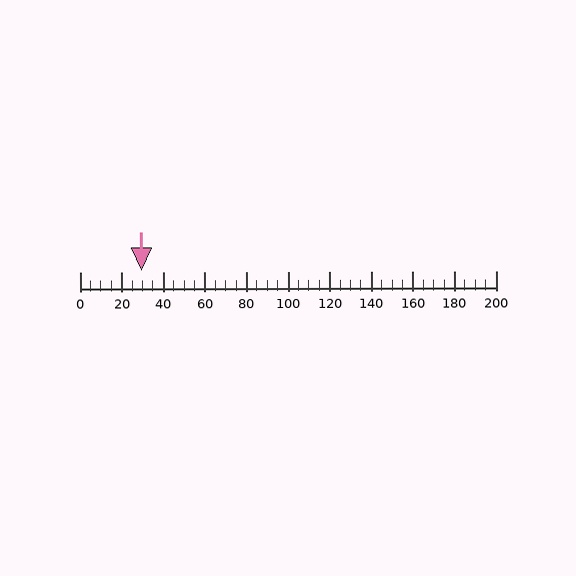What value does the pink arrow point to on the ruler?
The pink arrow points to approximately 29.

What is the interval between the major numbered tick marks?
The major tick marks are spaced 20 units apart.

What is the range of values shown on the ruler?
The ruler shows values from 0 to 200.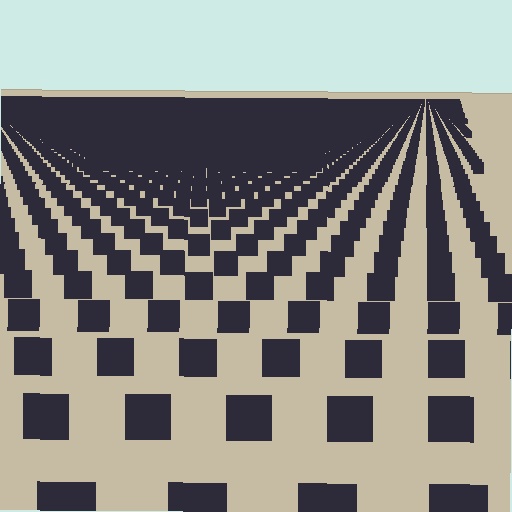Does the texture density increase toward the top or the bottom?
Density increases toward the top.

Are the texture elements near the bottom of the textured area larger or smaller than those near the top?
Larger. Near the bottom, elements are closer to the viewer and appear at a bigger on-screen size.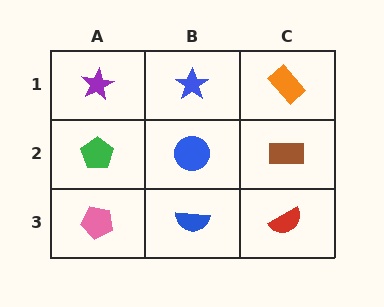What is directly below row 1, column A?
A green pentagon.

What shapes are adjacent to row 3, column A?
A green pentagon (row 2, column A), a blue semicircle (row 3, column B).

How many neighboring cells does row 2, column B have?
4.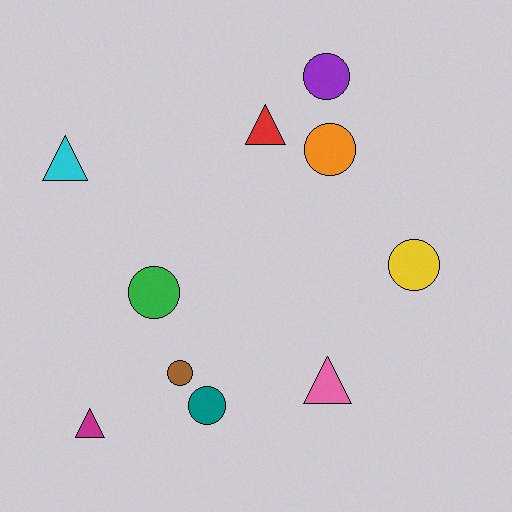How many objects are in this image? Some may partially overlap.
There are 10 objects.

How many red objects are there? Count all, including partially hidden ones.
There is 1 red object.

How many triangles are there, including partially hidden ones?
There are 4 triangles.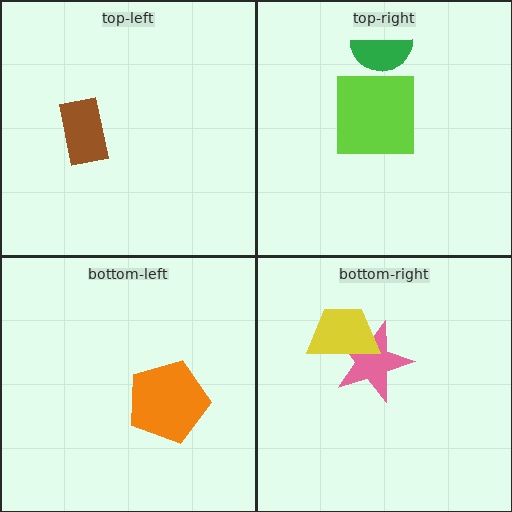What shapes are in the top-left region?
The brown rectangle.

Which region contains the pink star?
The bottom-right region.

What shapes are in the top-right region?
The lime square, the green semicircle.